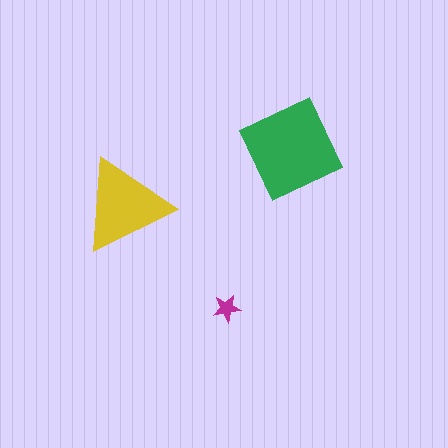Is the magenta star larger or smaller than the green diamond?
Smaller.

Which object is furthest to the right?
The green diamond is rightmost.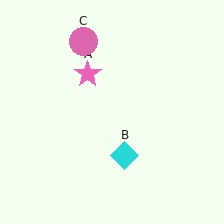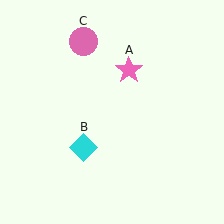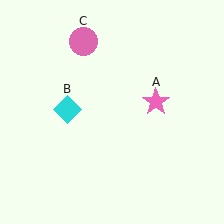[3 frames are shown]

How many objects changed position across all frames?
2 objects changed position: pink star (object A), cyan diamond (object B).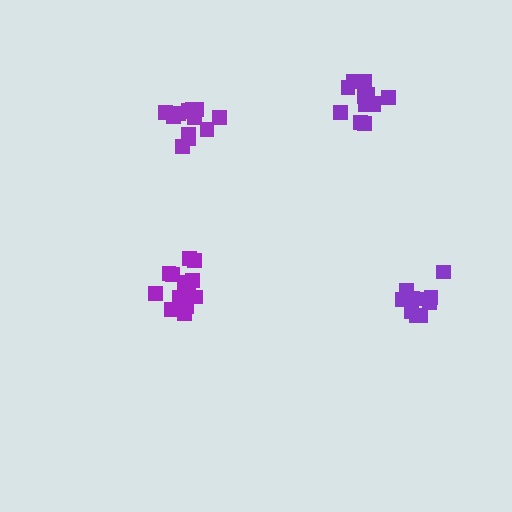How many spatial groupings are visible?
There are 4 spatial groupings.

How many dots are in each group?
Group 1: 12 dots, Group 2: 13 dots, Group 3: 11 dots, Group 4: 13 dots (49 total).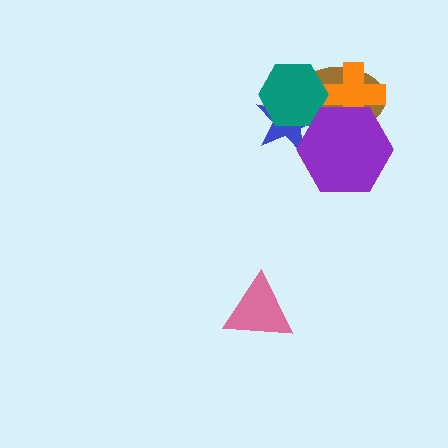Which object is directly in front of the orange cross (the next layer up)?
The teal hexagon is directly in front of the orange cross.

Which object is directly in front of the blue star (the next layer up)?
The brown ellipse is directly in front of the blue star.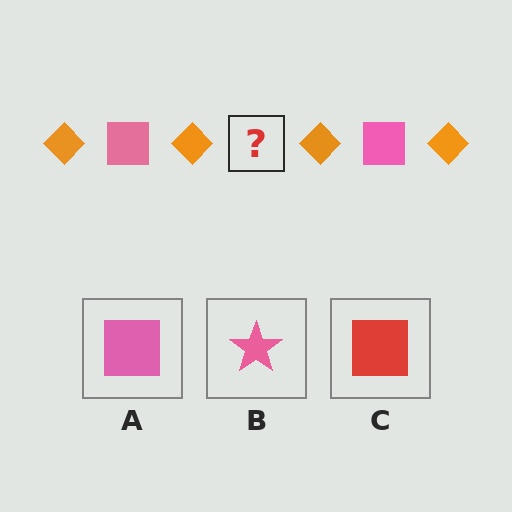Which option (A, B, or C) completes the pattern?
A.